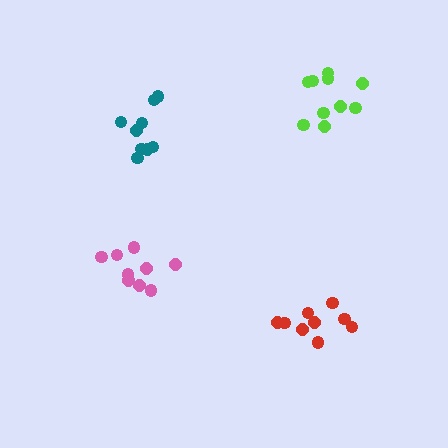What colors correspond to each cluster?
The clusters are colored: teal, red, pink, lime.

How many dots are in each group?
Group 1: 9 dots, Group 2: 9 dots, Group 3: 9 dots, Group 4: 10 dots (37 total).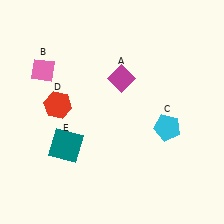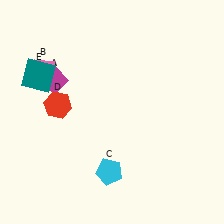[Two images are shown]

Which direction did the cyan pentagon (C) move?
The cyan pentagon (C) moved left.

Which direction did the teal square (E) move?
The teal square (E) moved up.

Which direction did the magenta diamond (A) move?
The magenta diamond (A) moved left.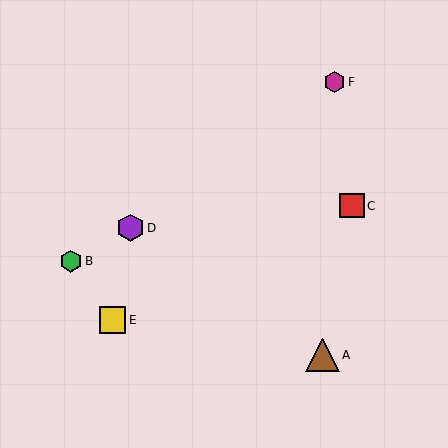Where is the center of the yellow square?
The center of the yellow square is at (113, 320).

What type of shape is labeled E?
Shape E is a yellow square.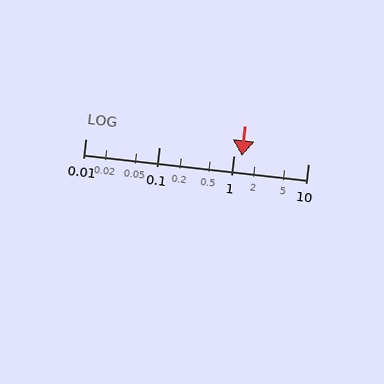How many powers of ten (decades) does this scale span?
The scale spans 3 decades, from 0.01 to 10.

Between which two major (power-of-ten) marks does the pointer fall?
The pointer is between 1 and 10.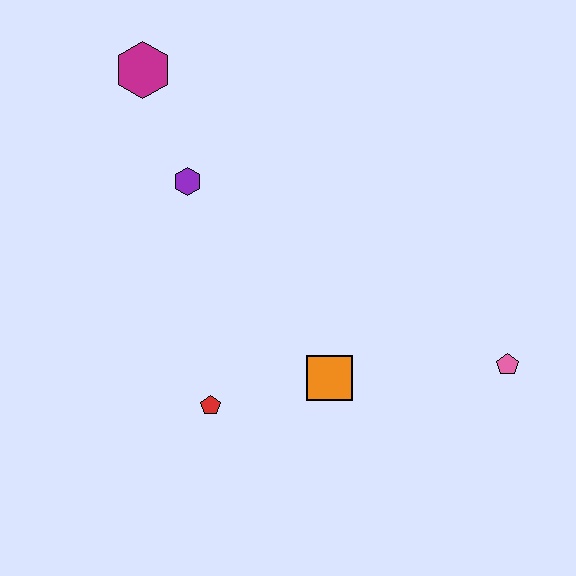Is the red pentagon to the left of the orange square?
Yes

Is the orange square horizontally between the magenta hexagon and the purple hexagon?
No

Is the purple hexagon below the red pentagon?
No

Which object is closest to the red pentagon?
The orange square is closest to the red pentagon.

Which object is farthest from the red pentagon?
The magenta hexagon is farthest from the red pentagon.